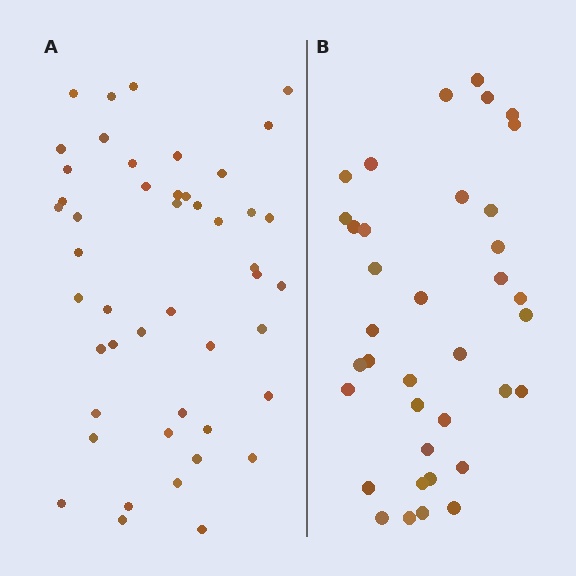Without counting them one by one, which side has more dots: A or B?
Region A (the left region) has more dots.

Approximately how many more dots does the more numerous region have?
Region A has roughly 10 or so more dots than region B.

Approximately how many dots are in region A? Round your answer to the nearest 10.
About 50 dots. (The exact count is 47, which rounds to 50.)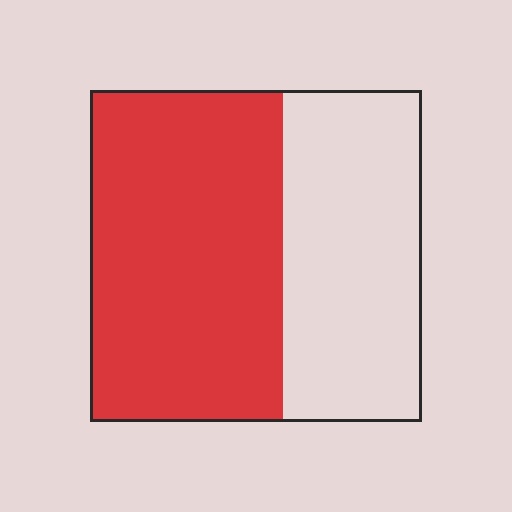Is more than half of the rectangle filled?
Yes.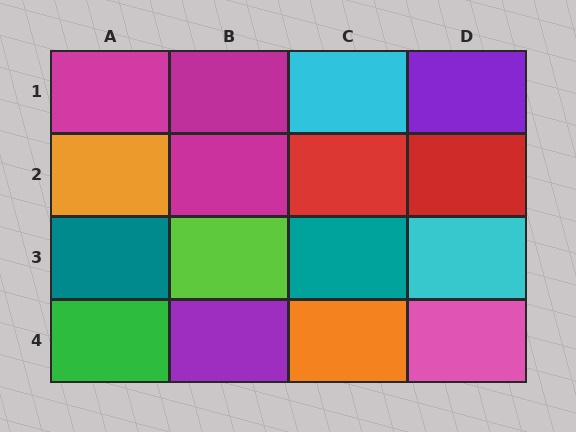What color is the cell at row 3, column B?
Lime.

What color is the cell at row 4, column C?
Orange.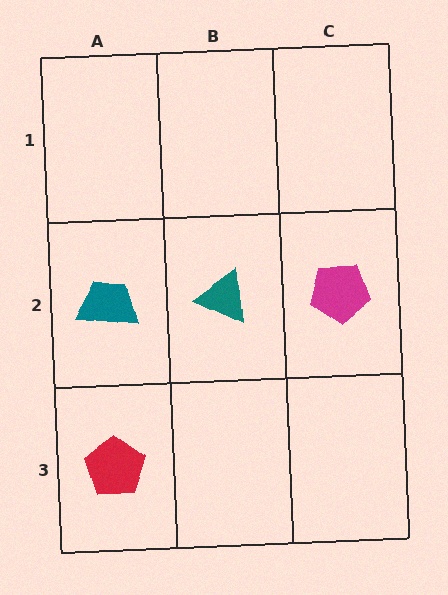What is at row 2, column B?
A teal triangle.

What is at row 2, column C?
A magenta pentagon.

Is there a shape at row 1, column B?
No, that cell is empty.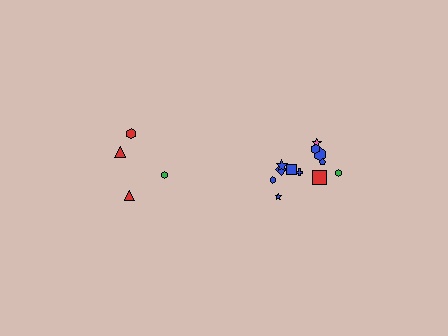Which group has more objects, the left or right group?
The right group.